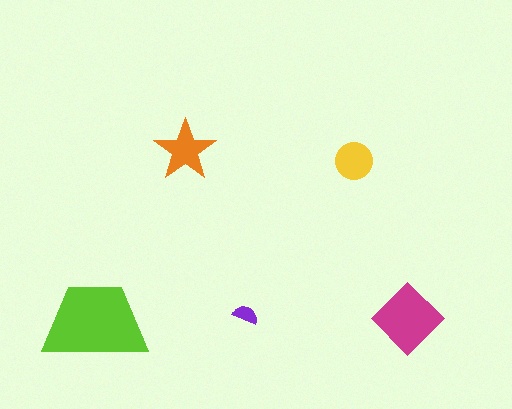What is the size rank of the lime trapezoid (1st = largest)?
1st.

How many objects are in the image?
There are 5 objects in the image.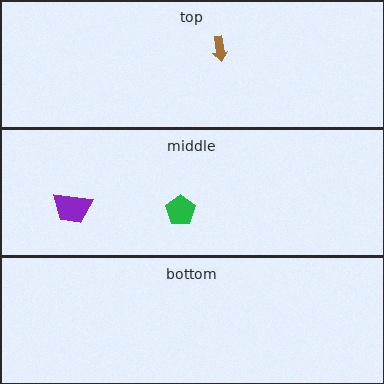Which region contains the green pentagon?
The middle region.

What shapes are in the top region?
The brown arrow.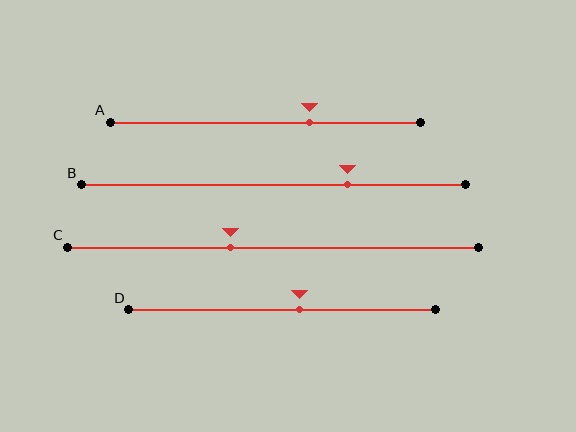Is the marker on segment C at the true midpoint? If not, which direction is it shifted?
No, the marker on segment C is shifted to the left by about 10% of the segment length.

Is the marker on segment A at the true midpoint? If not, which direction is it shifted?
No, the marker on segment A is shifted to the right by about 14% of the segment length.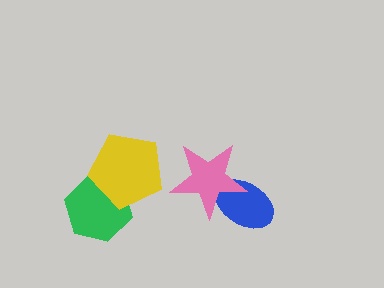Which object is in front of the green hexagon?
The yellow pentagon is in front of the green hexagon.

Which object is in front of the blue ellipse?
The pink star is in front of the blue ellipse.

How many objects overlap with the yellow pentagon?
1 object overlaps with the yellow pentagon.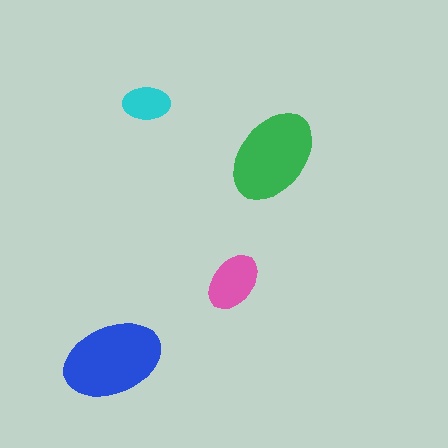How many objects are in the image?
There are 4 objects in the image.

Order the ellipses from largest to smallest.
the blue one, the green one, the pink one, the cyan one.